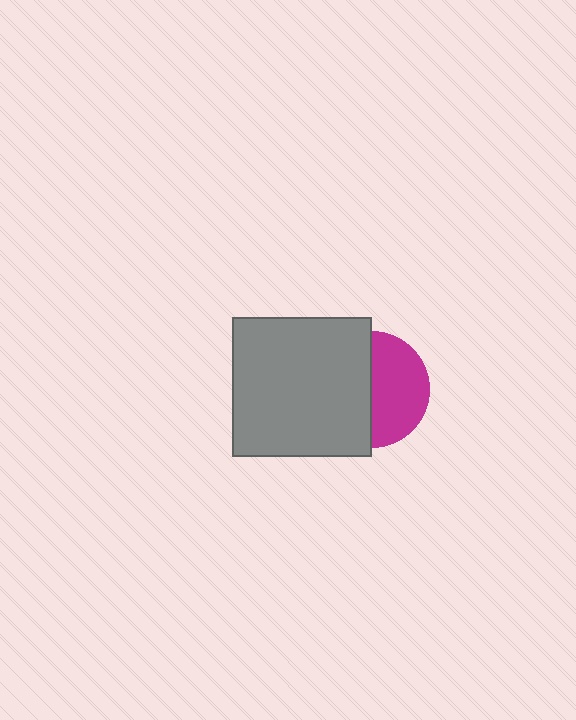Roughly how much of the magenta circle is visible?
About half of it is visible (roughly 50%).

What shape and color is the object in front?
The object in front is a gray square.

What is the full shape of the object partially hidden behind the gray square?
The partially hidden object is a magenta circle.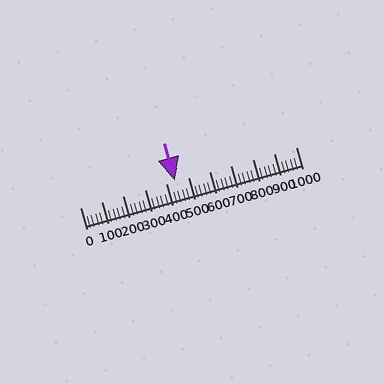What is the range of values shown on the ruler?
The ruler shows values from 0 to 1000.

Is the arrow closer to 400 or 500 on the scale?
The arrow is closer to 400.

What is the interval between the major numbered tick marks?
The major tick marks are spaced 100 units apart.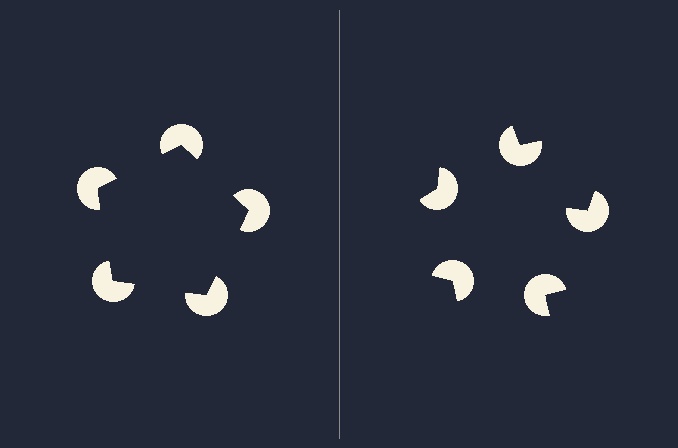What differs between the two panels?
The pac-man discs are positioned identically on both sides; only the wedge orientations differ. On the left they align to a pentagon; on the right they are misaligned.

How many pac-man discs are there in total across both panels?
10 — 5 on each side.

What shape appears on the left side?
An illusory pentagon.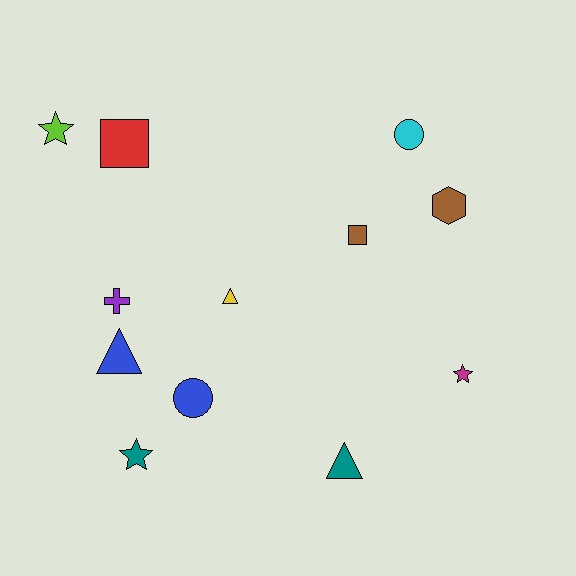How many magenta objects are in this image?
There is 1 magenta object.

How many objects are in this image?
There are 12 objects.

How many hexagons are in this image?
There is 1 hexagon.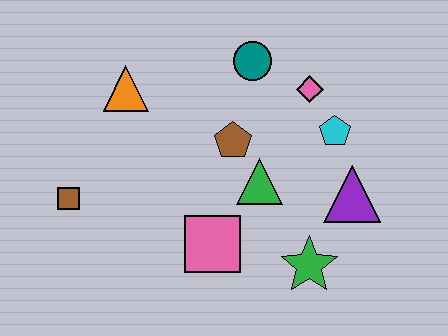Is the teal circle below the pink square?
No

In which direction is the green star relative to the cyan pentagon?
The green star is below the cyan pentagon.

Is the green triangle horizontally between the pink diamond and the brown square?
Yes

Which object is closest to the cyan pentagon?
The pink diamond is closest to the cyan pentagon.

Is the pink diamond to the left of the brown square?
No